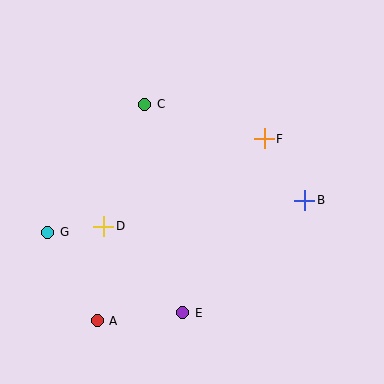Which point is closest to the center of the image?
Point F at (264, 139) is closest to the center.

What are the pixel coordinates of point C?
Point C is at (145, 105).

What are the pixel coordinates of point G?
Point G is at (48, 232).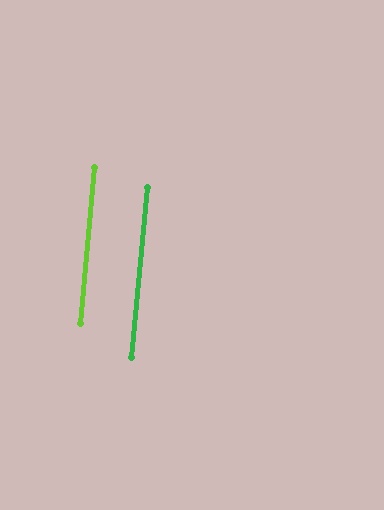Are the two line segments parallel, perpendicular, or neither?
Parallel — their directions differ by only 0.3°.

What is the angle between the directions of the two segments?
Approximately 0 degrees.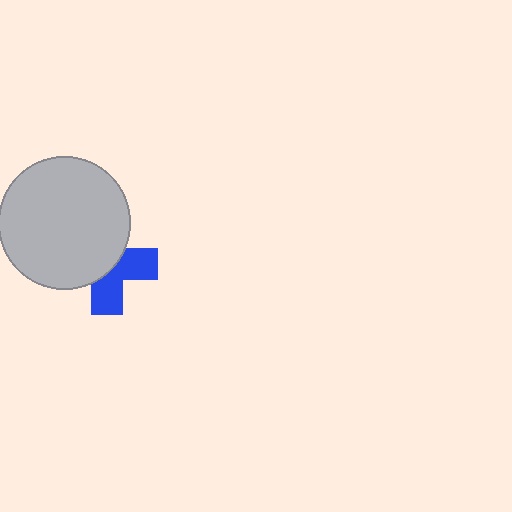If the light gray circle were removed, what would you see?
You would see the complete blue cross.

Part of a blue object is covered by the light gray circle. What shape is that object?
It is a cross.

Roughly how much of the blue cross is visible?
A small part of it is visible (roughly 45%).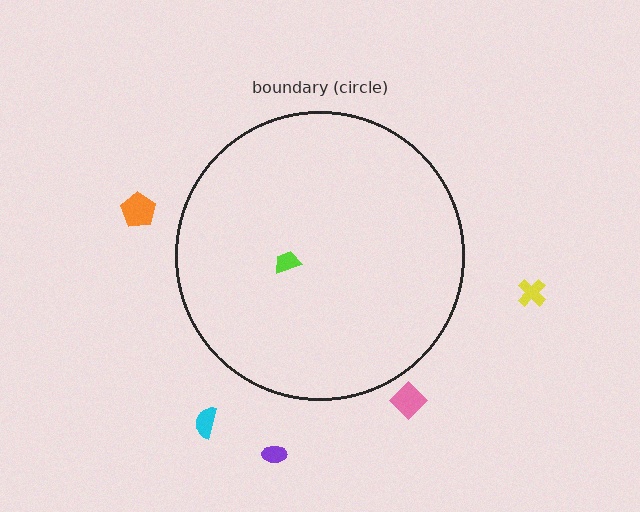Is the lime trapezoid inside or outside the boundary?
Inside.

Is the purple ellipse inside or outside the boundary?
Outside.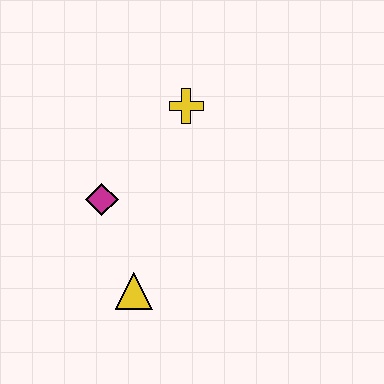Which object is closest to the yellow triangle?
The magenta diamond is closest to the yellow triangle.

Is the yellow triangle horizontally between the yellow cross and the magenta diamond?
Yes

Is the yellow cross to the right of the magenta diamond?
Yes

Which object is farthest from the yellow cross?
The yellow triangle is farthest from the yellow cross.